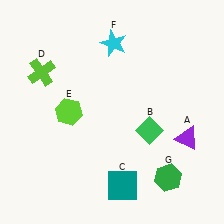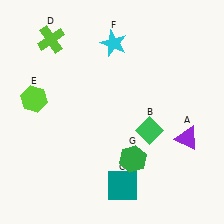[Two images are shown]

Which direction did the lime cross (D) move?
The lime cross (D) moved up.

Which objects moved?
The objects that moved are: the lime cross (D), the lime hexagon (E), the green hexagon (G).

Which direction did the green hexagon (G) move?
The green hexagon (G) moved left.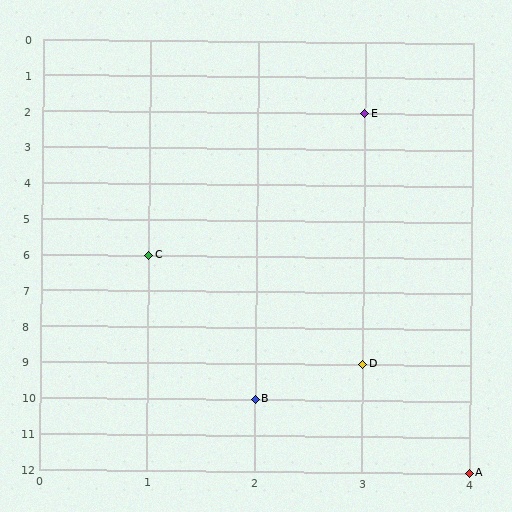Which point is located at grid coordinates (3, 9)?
Point D is at (3, 9).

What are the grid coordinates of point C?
Point C is at grid coordinates (1, 6).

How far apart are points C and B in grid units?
Points C and B are 1 column and 4 rows apart (about 4.1 grid units diagonally).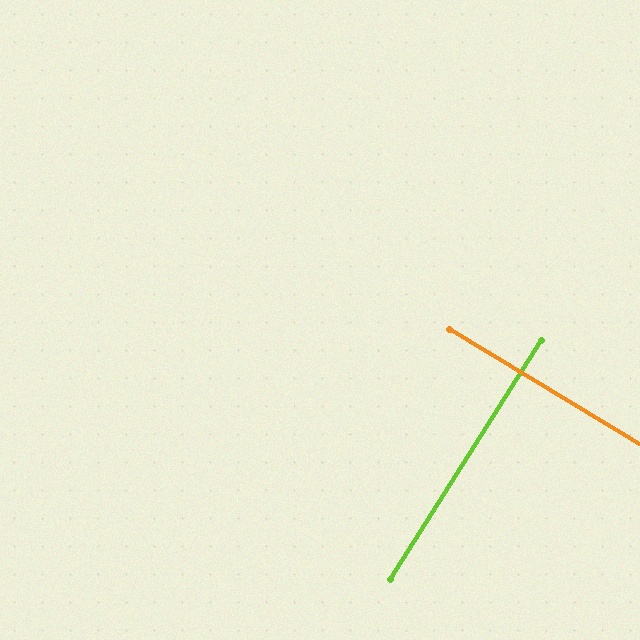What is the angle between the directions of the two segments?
Approximately 89 degrees.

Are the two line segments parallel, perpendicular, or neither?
Perpendicular — they meet at approximately 89°.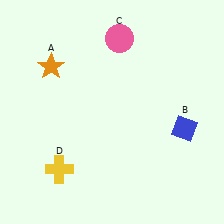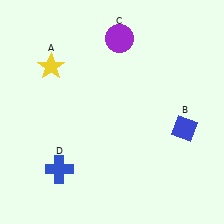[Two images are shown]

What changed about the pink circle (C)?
In Image 1, C is pink. In Image 2, it changed to purple.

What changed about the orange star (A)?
In Image 1, A is orange. In Image 2, it changed to yellow.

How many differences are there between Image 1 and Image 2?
There are 3 differences between the two images.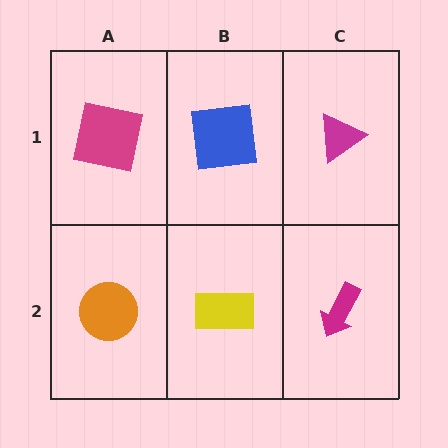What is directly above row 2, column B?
A blue square.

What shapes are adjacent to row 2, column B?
A blue square (row 1, column B), an orange circle (row 2, column A), a magenta arrow (row 2, column C).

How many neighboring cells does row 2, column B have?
3.